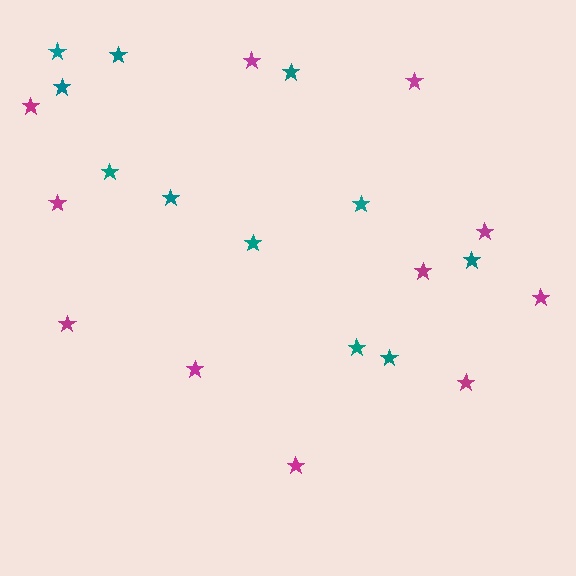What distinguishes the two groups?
There are 2 groups: one group of magenta stars (11) and one group of teal stars (11).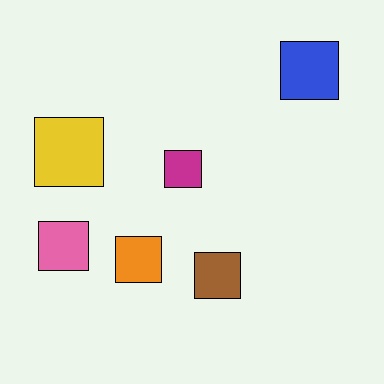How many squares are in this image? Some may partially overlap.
There are 6 squares.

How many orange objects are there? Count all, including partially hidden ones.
There is 1 orange object.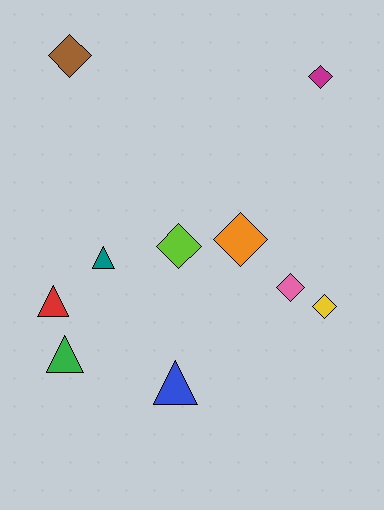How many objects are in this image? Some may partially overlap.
There are 10 objects.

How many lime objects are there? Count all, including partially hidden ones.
There is 1 lime object.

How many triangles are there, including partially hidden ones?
There are 4 triangles.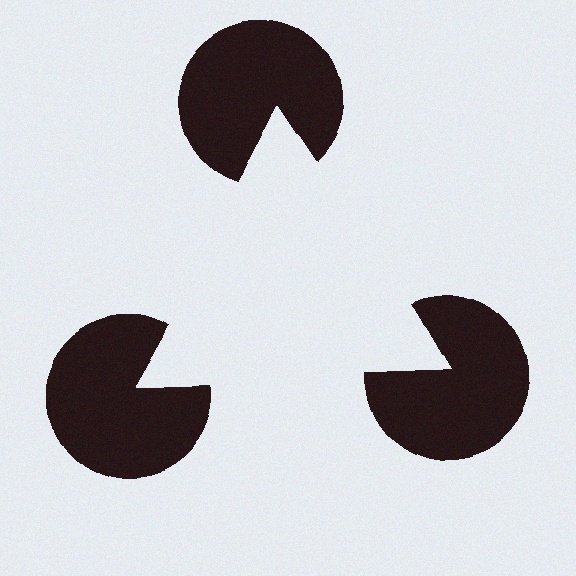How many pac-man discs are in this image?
There are 3 — one at each vertex of the illusory triangle.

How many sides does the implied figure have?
3 sides.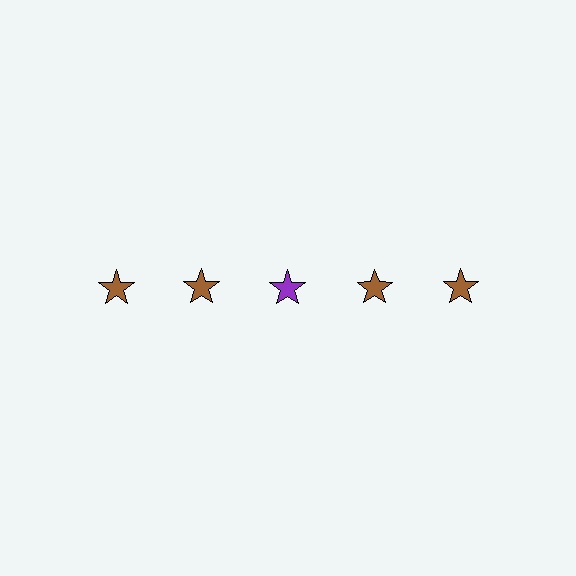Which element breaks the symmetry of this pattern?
The purple star in the top row, center column breaks the symmetry. All other shapes are brown stars.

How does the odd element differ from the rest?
It has a different color: purple instead of brown.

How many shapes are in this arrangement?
There are 5 shapes arranged in a grid pattern.